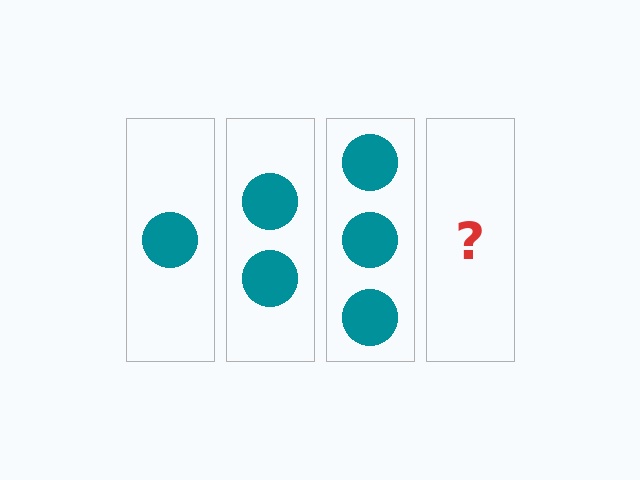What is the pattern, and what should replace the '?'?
The pattern is that each step adds one more circle. The '?' should be 4 circles.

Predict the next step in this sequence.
The next step is 4 circles.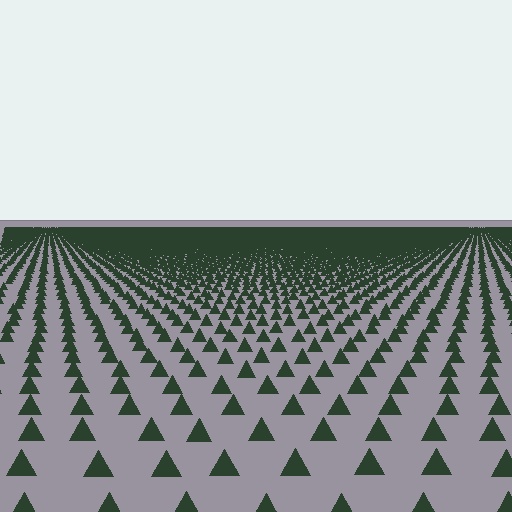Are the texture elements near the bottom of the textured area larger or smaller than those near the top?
Larger. Near the bottom, elements are closer to the viewer and appear at a bigger on-screen size.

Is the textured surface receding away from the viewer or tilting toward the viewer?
The surface is receding away from the viewer. Texture elements get smaller and denser toward the top.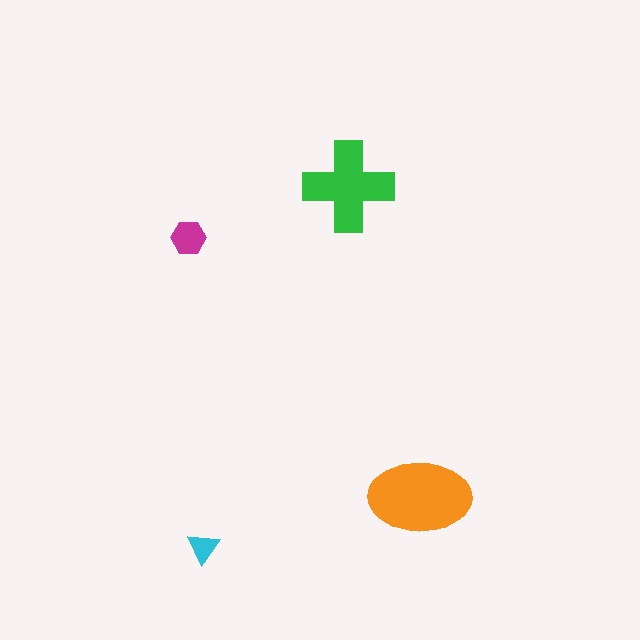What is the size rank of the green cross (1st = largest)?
2nd.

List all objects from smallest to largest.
The cyan triangle, the magenta hexagon, the green cross, the orange ellipse.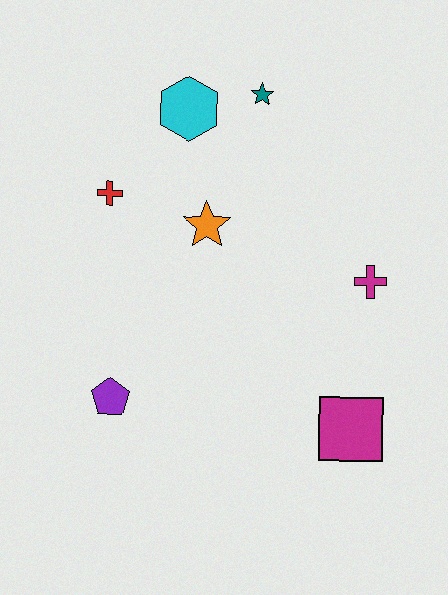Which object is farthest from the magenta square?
The cyan hexagon is farthest from the magenta square.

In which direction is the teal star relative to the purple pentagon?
The teal star is above the purple pentagon.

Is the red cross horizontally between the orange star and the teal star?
No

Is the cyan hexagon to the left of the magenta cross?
Yes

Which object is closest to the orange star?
The red cross is closest to the orange star.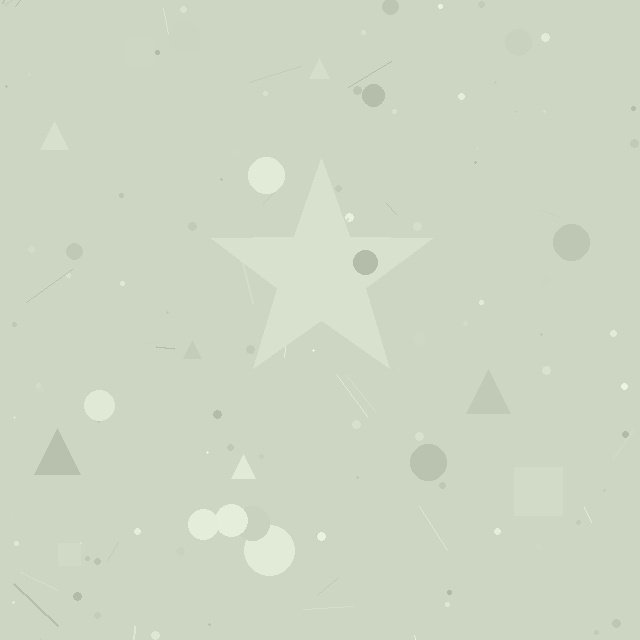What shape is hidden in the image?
A star is hidden in the image.